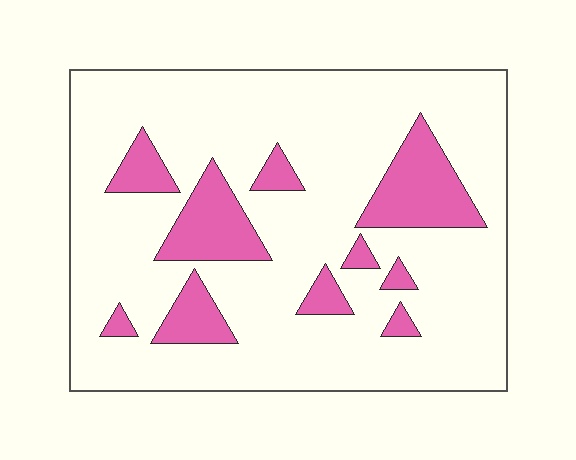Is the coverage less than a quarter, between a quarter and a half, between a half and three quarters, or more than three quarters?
Less than a quarter.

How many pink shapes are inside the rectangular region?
10.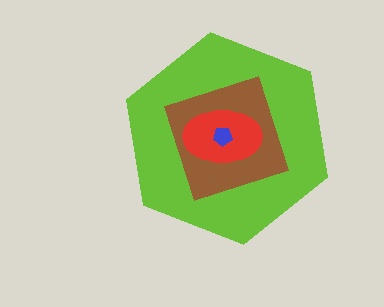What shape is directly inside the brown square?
The red ellipse.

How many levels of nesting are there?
4.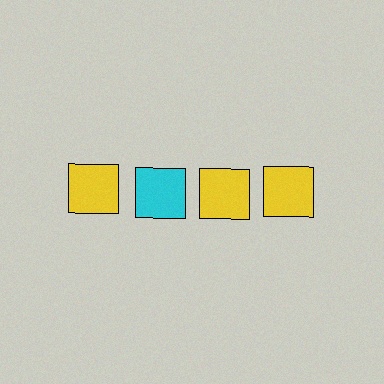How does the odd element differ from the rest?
It has a different color: cyan instead of yellow.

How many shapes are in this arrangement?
There are 4 shapes arranged in a grid pattern.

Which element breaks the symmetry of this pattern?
The cyan square in the top row, second from left column breaks the symmetry. All other shapes are yellow squares.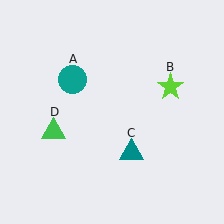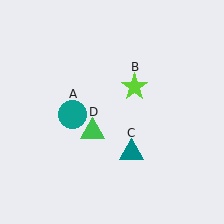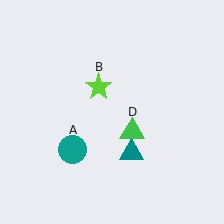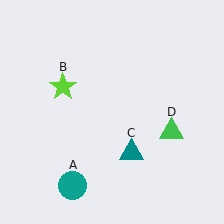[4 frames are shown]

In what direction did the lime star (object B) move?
The lime star (object B) moved left.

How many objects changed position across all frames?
3 objects changed position: teal circle (object A), lime star (object B), green triangle (object D).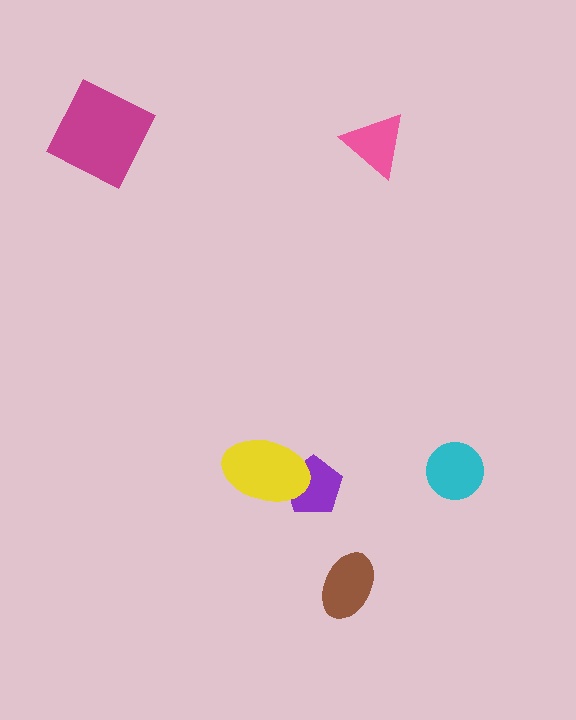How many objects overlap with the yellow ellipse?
1 object overlaps with the yellow ellipse.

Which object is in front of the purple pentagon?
The yellow ellipse is in front of the purple pentagon.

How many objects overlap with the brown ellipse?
0 objects overlap with the brown ellipse.